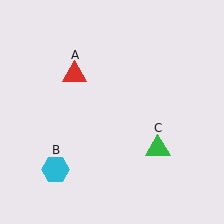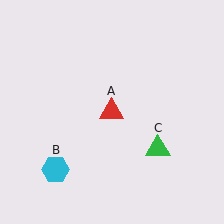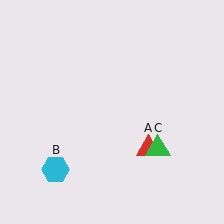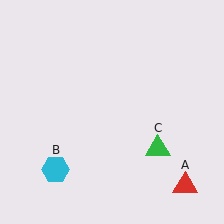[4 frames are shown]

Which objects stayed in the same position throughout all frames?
Cyan hexagon (object B) and green triangle (object C) remained stationary.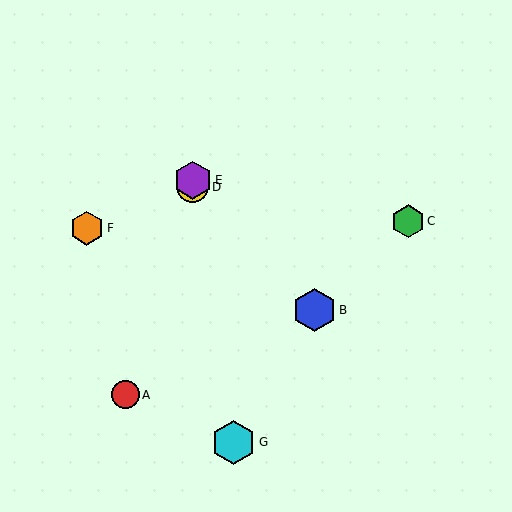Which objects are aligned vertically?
Objects D, E are aligned vertically.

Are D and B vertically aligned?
No, D is at x≈193 and B is at x≈315.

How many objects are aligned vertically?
2 objects (D, E) are aligned vertically.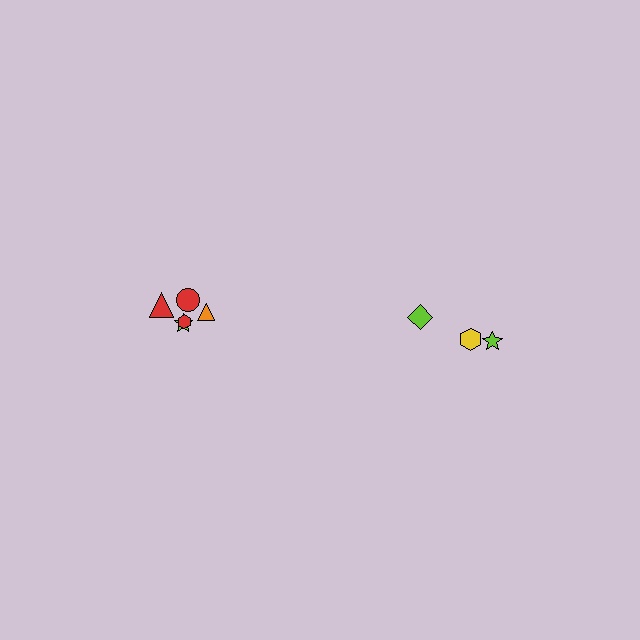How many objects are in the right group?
There are 3 objects.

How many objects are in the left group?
There are 5 objects.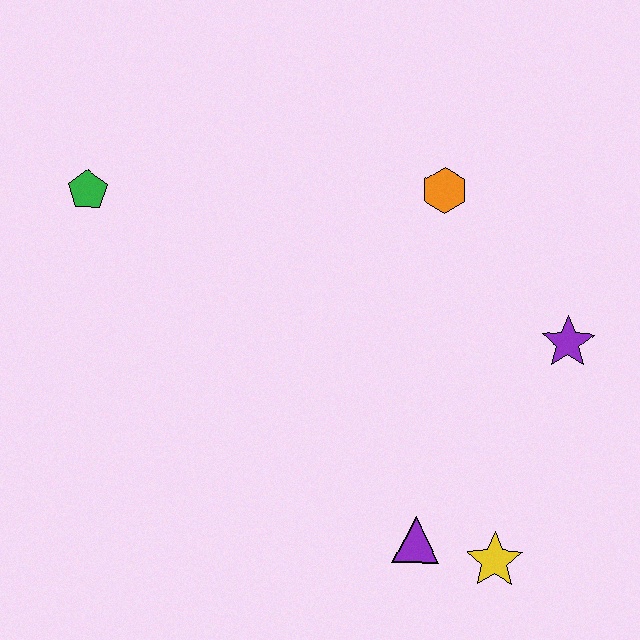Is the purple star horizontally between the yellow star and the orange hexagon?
No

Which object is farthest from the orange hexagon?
The yellow star is farthest from the orange hexagon.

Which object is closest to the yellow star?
The purple triangle is closest to the yellow star.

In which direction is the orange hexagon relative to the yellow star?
The orange hexagon is above the yellow star.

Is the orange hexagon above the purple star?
Yes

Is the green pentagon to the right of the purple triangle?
No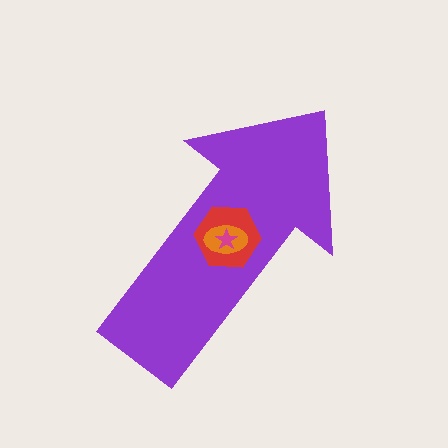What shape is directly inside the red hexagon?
The orange ellipse.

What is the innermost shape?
The magenta star.